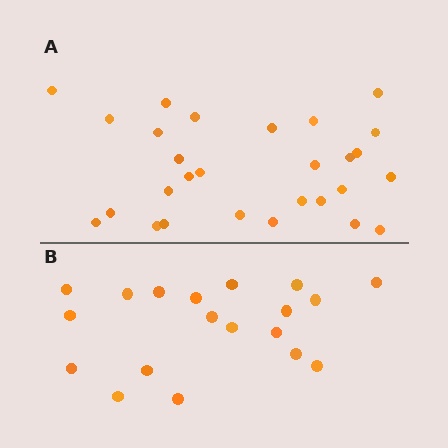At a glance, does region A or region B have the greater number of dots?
Region A (the top region) has more dots.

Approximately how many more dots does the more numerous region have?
Region A has roughly 8 or so more dots than region B.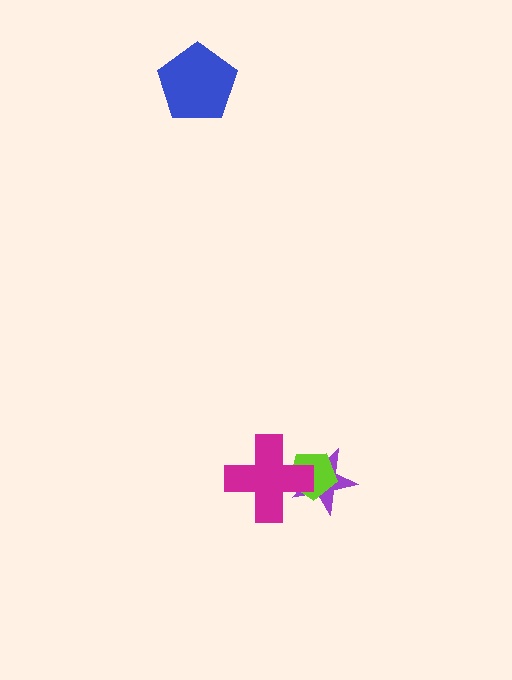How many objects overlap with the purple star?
2 objects overlap with the purple star.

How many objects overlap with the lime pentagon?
2 objects overlap with the lime pentagon.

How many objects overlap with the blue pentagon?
0 objects overlap with the blue pentagon.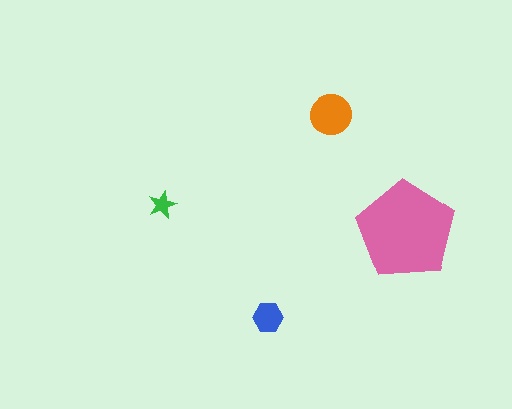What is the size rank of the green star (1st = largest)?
4th.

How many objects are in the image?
There are 4 objects in the image.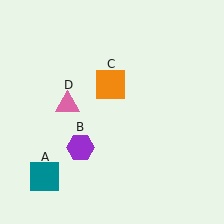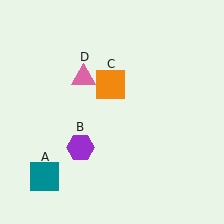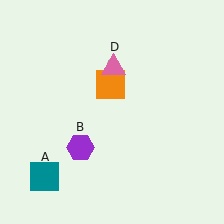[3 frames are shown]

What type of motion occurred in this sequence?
The pink triangle (object D) rotated clockwise around the center of the scene.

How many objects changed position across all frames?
1 object changed position: pink triangle (object D).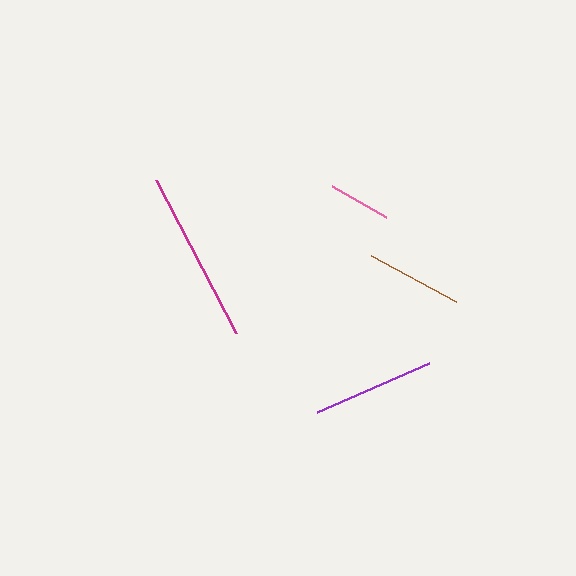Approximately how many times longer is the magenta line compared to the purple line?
The magenta line is approximately 1.4 times the length of the purple line.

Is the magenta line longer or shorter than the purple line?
The magenta line is longer than the purple line.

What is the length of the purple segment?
The purple segment is approximately 122 pixels long.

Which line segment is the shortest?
The pink line is the shortest at approximately 62 pixels.